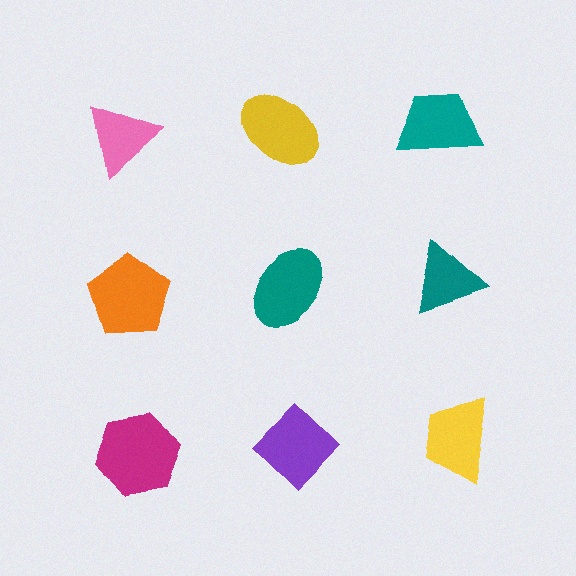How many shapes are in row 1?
3 shapes.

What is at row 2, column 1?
An orange pentagon.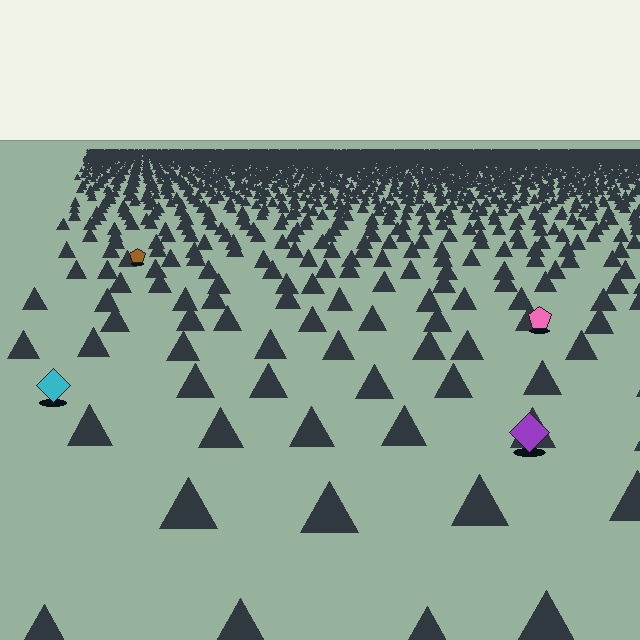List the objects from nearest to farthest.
From nearest to farthest: the purple diamond, the cyan diamond, the pink pentagon, the brown pentagon.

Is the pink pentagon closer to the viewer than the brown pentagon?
Yes. The pink pentagon is closer — you can tell from the texture gradient: the ground texture is coarser near it.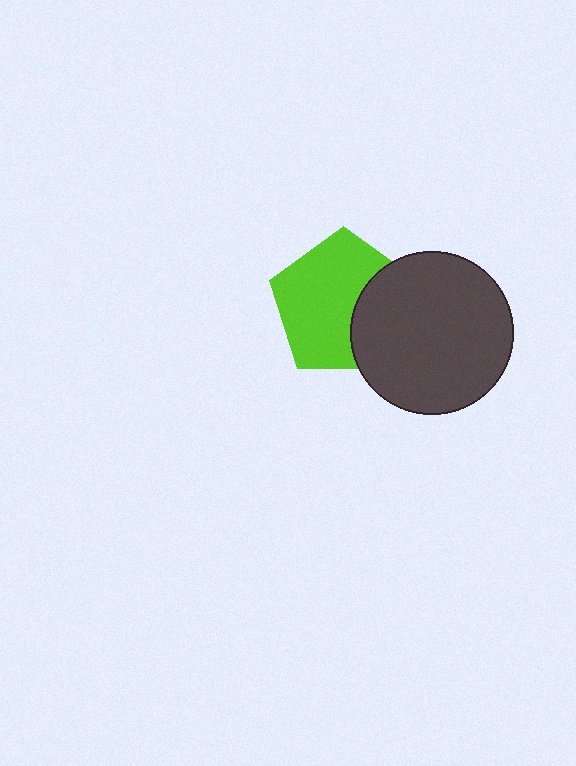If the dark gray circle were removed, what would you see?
You would see the complete lime pentagon.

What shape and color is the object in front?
The object in front is a dark gray circle.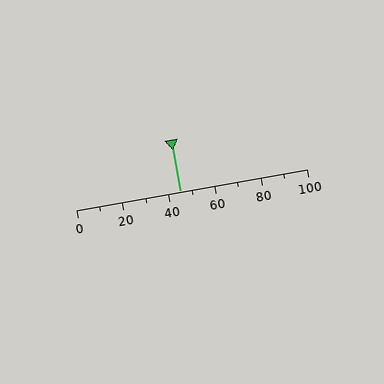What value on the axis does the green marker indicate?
The marker indicates approximately 45.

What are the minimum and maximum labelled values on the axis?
The axis runs from 0 to 100.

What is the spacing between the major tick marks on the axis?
The major ticks are spaced 20 apart.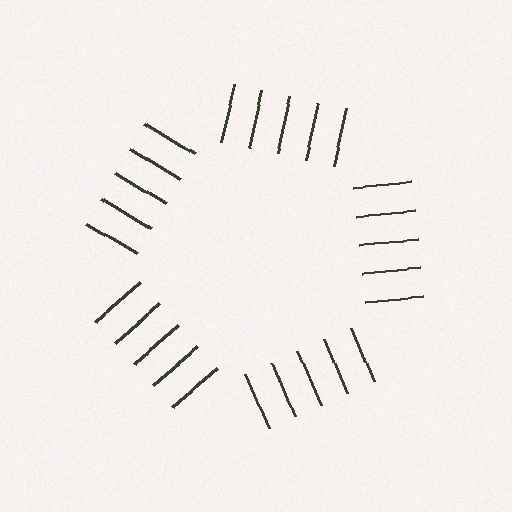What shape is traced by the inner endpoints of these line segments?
An illusory pentagon — the line segments terminate on its edges but no continuous stroke is drawn.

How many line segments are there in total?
25 — 5 along each of the 5 edges.